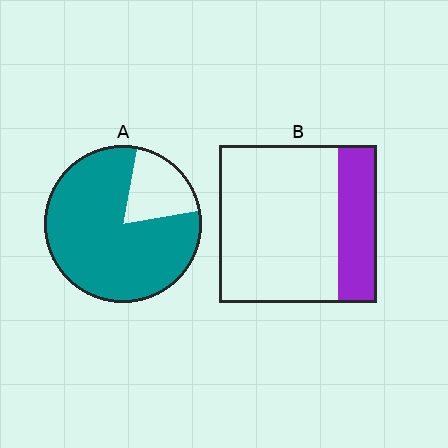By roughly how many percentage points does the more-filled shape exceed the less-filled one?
By roughly 55 percentage points (A over B).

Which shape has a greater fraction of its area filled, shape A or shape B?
Shape A.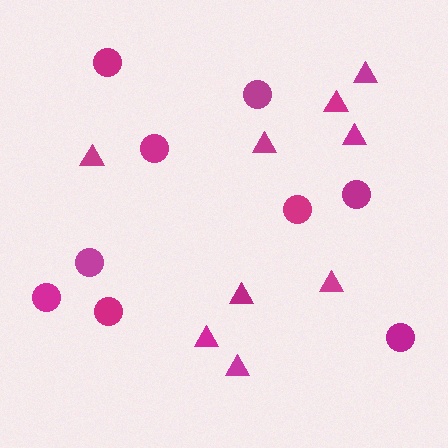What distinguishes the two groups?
There are 2 groups: one group of triangles (9) and one group of circles (9).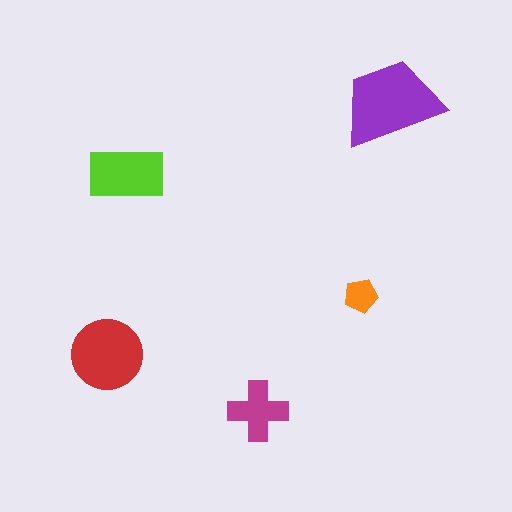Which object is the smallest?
The orange pentagon.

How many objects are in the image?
There are 5 objects in the image.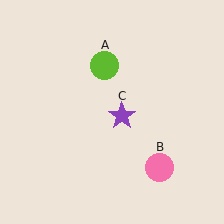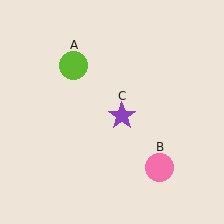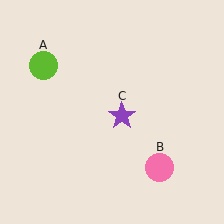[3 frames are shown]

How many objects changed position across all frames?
1 object changed position: lime circle (object A).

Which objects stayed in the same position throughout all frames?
Pink circle (object B) and purple star (object C) remained stationary.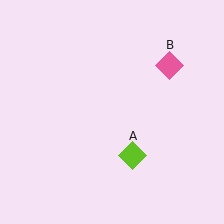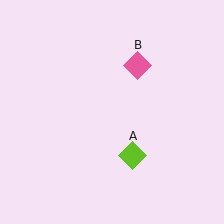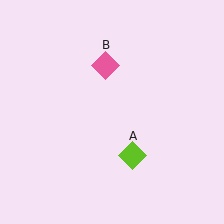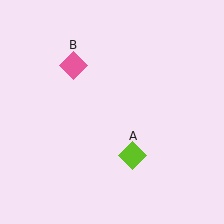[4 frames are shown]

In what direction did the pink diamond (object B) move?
The pink diamond (object B) moved left.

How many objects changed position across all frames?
1 object changed position: pink diamond (object B).